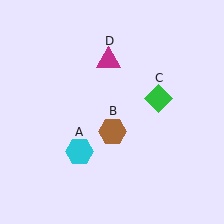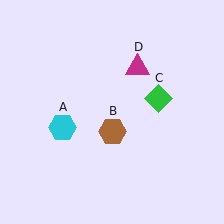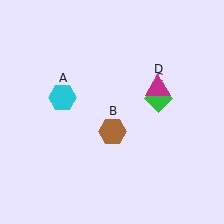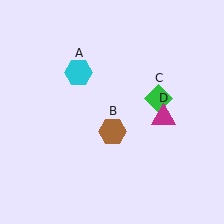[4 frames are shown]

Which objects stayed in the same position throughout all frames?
Brown hexagon (object B) and green diamond (object C) remained stationary.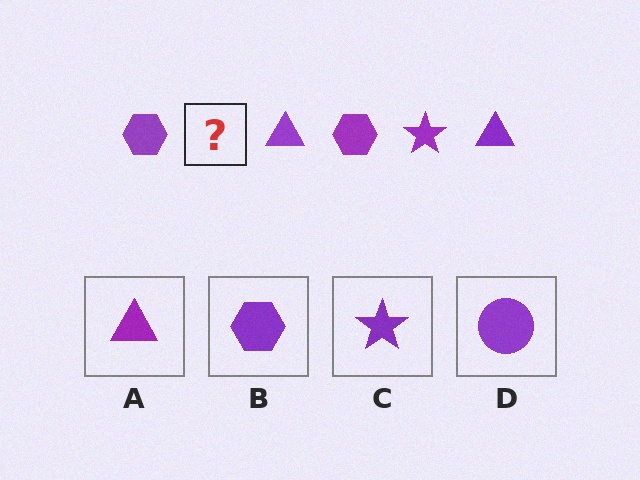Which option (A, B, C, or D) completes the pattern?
C.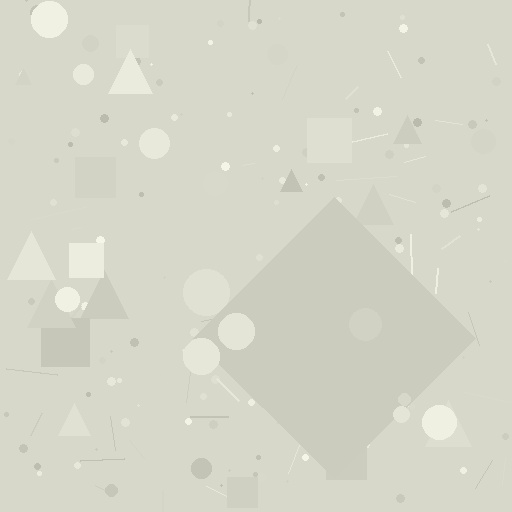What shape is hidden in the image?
A diamond is hidden in the image.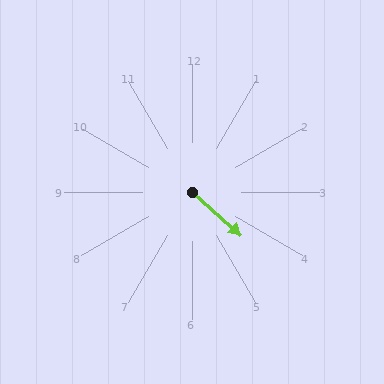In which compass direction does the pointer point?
Southeast.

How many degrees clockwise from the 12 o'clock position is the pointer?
Approximately 132 degrees.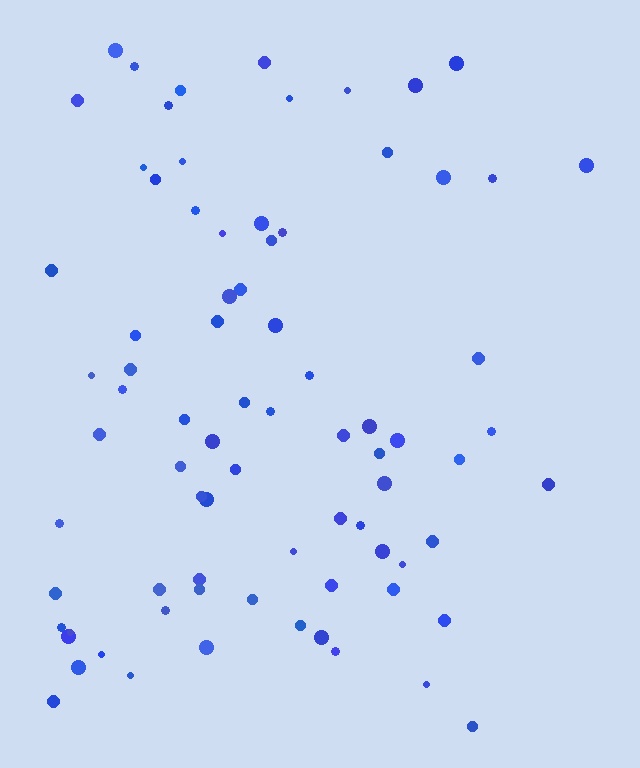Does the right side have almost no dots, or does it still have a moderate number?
Still a moderate number, just noticeably fewer than the left.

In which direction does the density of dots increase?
From right to left, with the left side densest.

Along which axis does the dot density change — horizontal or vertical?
Horizontal.